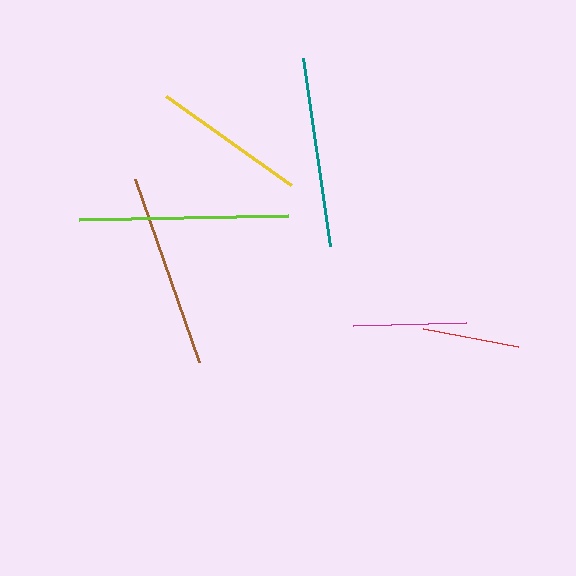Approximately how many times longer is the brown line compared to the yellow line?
The brown line is approximately 1.3 times the length of the yellow line.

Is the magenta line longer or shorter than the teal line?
The teal line is longer than the magenta line.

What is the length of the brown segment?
The brown segment is approximately 194 pixels long.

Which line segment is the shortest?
The red line is the shortest at approximately 96 pixels.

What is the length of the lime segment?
The lime segment is approximately 209 pixels long.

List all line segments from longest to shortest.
From longest to shortest: lime, brown, teal, yellow, magenta, red.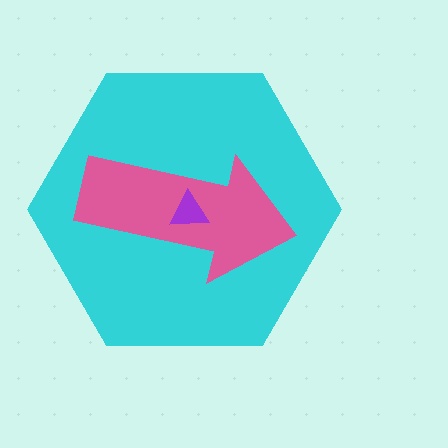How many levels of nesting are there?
3.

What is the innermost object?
The purple triangle.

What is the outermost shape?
The cyan hexagon.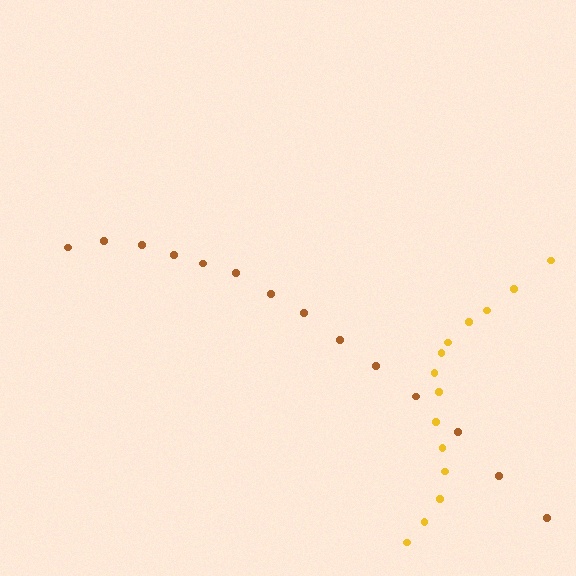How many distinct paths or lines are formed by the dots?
There are 2 distinct paths.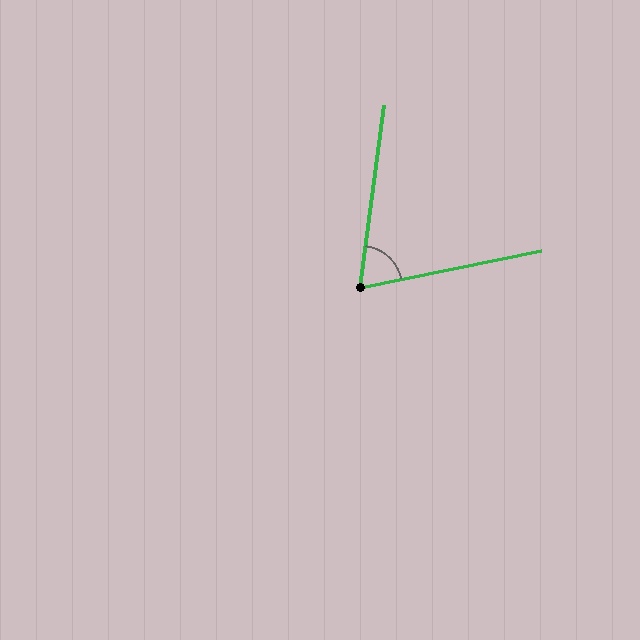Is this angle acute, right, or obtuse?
It is acute.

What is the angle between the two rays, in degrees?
Approximately 71 degrees.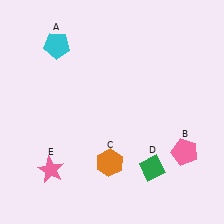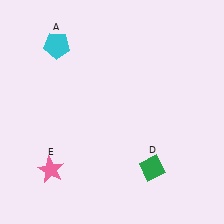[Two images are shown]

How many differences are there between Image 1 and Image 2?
There are 2 differences between the two images.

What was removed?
The orange hexagon (C), the pink pentagon (B) were removed in Image 2.